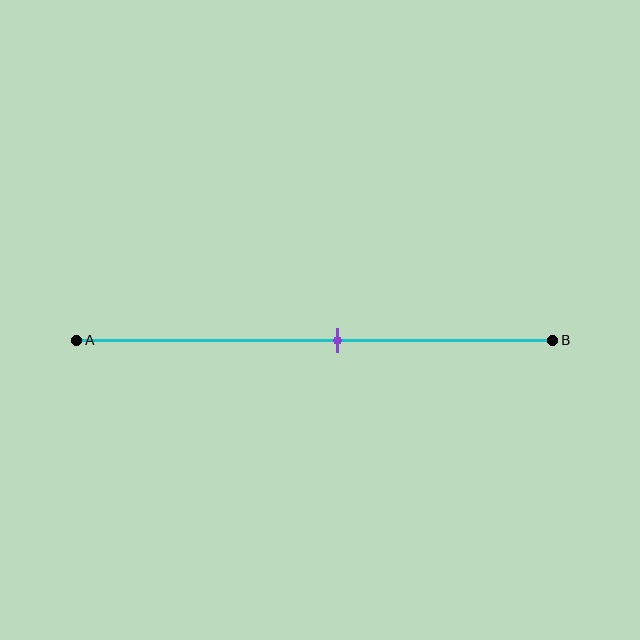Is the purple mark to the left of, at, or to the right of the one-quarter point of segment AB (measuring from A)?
The purple mark is to the right of the one-quarter point of segment AB.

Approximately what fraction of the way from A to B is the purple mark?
The purple mark is approximately 55% of the way from A to B.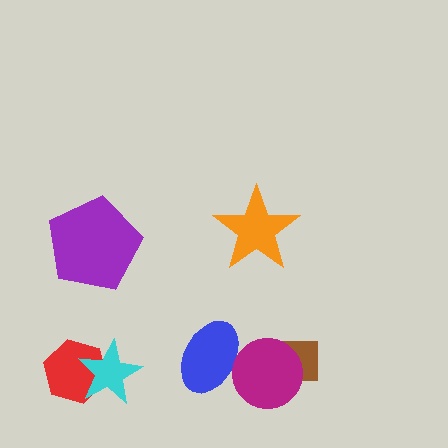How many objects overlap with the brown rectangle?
1 object overlaps with the brown rectangle.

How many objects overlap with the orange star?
0 objects overlap with the orange star.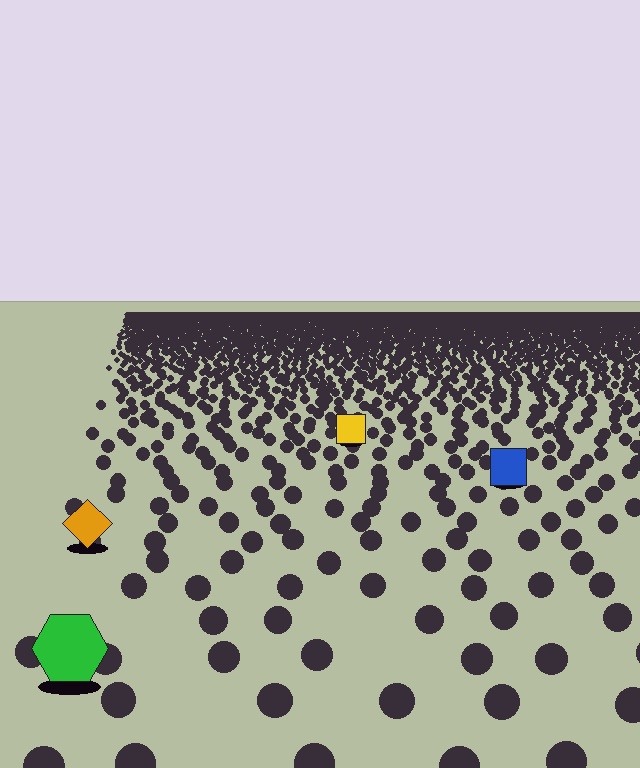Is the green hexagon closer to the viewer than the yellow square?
Yes. The green hexagon is closer — you can tell from the texture gradient: the ground texture is coarser near it.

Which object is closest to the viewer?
The green hexagon is closest. The texture marks near it are larger and more spread out.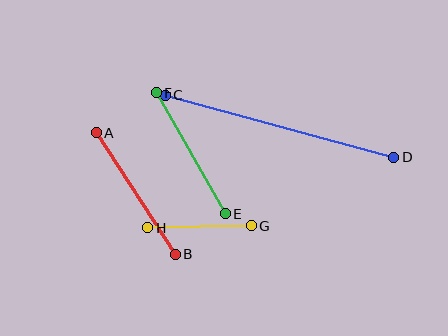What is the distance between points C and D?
The distance is approximately 237 pixels.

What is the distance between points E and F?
The distance is approximately 139 pixels.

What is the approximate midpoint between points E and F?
The midpoint is at approximately (191, 153) pixels.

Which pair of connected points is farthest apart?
Points C and D are farthest apart.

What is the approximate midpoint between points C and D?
The midpoint is at approximately (280, 126) pixels.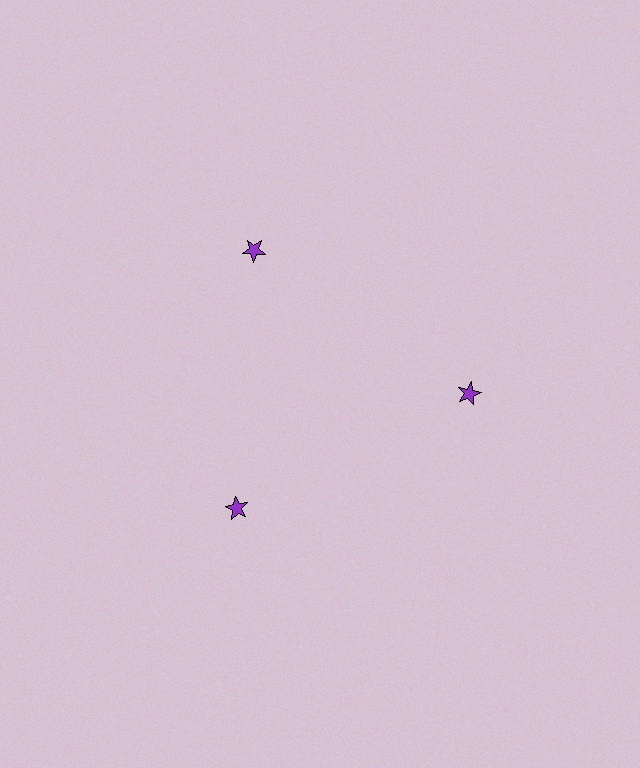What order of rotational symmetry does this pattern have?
This pattern has 3-fold rotational symmetry.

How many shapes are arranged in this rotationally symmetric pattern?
There are 3 shapes, arranged in 3 groups of 1.